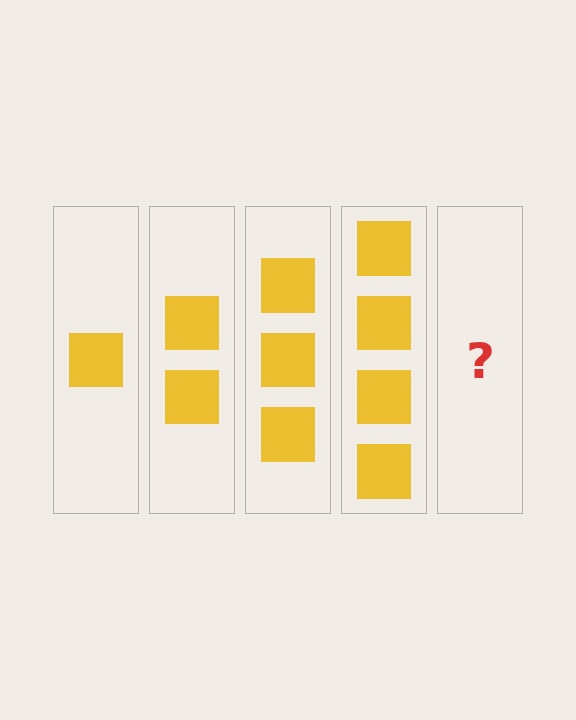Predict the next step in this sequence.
The next step is 5 squares.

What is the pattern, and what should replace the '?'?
The pattern is that each step adds one more square. The '?' should be 5 squares.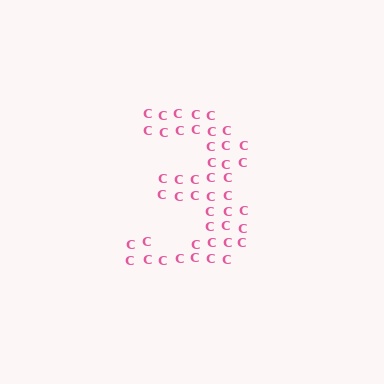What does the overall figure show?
The overall figure shows the digit 3.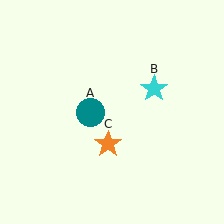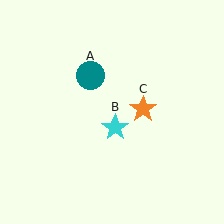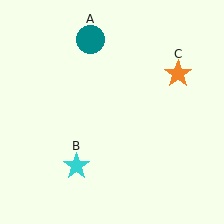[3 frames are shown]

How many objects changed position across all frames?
3 objects changed position: teal circle (object A), cyan star (object B), orange star (object C).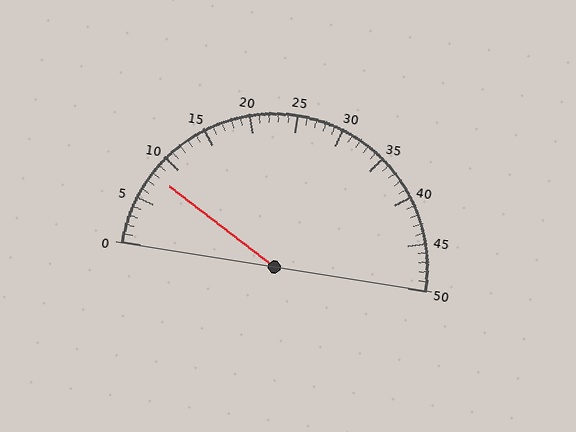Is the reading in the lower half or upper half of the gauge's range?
The reading is in the lower half of the range (0 to 50).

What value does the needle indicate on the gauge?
The needle indicates approximately 8.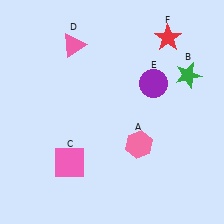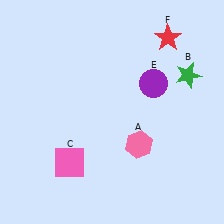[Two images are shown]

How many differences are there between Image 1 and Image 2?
There is 1 difference between the two images.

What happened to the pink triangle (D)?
The pink triangle (D) was removed in Image 2. It was in the top-left area of Image 1.